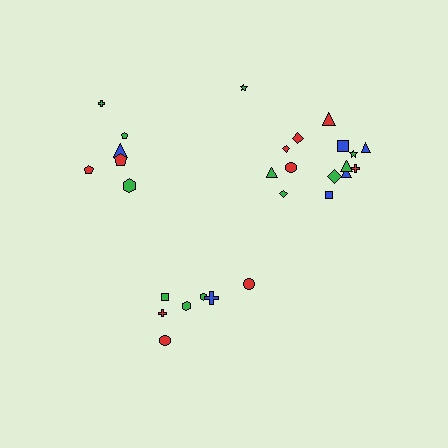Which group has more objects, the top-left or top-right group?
The top-right group.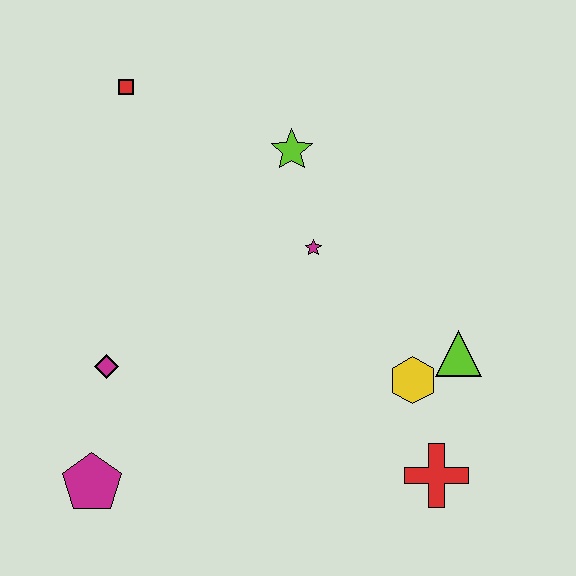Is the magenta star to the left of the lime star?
No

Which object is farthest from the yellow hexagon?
The red square is farthest from the yellow hexagon.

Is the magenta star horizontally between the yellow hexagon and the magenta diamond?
Yes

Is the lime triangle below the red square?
Yes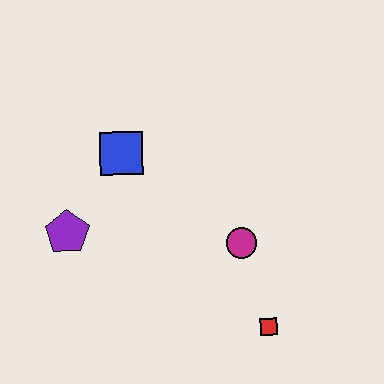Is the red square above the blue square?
No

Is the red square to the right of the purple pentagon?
Yes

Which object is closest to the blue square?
The purple pentagon is closest to the blue square.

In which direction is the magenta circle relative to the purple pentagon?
The magenta circle is to the right of the purple pentagon.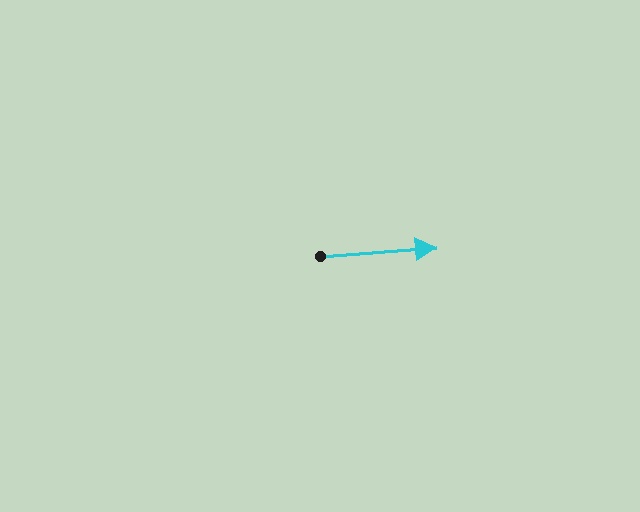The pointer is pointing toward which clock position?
Roughly 3 o'clock.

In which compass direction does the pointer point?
East.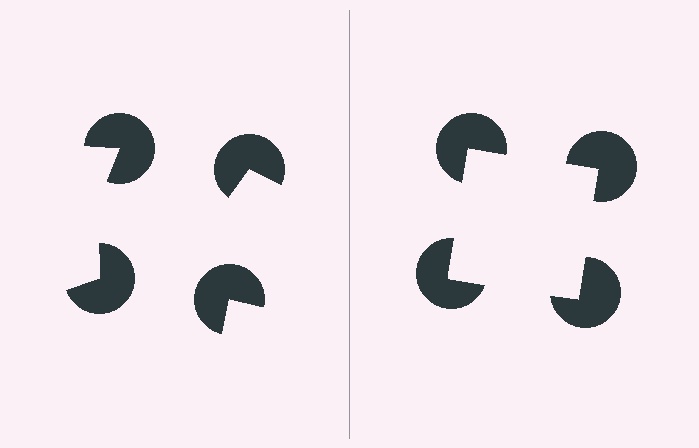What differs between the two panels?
The pac-man discs are positioned identically on both sides; only the wedge orientations differ. On the right they align to a square; on the left they are misaligned.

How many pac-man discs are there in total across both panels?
8 — 4 on each side.